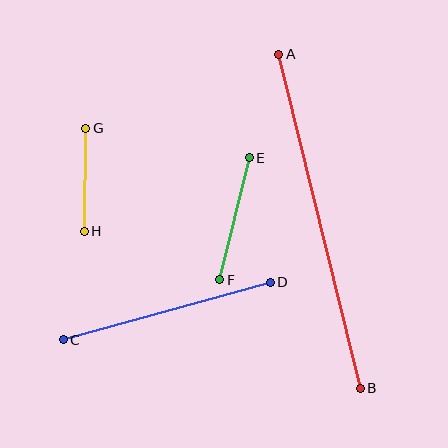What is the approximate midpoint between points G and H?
The midpoint is at approximately (85, 180) pixels.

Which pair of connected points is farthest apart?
Points A and B are farthest apart.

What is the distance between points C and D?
The distance is approximately 215 pixels.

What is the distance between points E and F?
The distance is approximately 126 pixels.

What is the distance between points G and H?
The distance is approximately 103 pixels.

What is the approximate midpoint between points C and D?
The midpoint is at approximately (167, 311) pixels.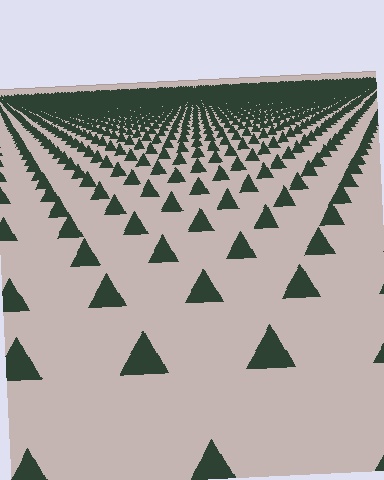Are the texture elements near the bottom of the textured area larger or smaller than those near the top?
Larger. Near the bottom, elements are closer to the viewer and appear at a bigger on-screen size.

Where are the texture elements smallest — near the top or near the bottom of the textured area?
Near the top.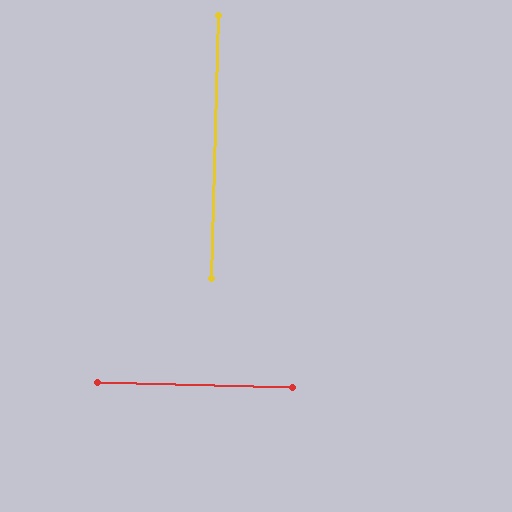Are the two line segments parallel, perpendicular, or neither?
Perpendicular — they meet at approximately 90°.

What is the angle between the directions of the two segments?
Approximately 90 degrees.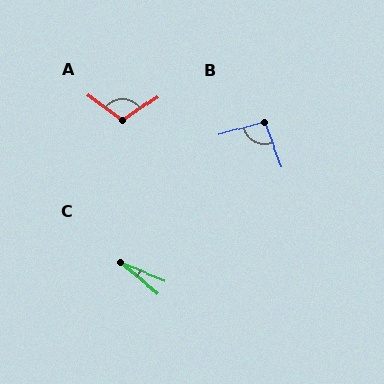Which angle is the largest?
A, at approximately 109 degrees.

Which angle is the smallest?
C, at approximately 18 degrees.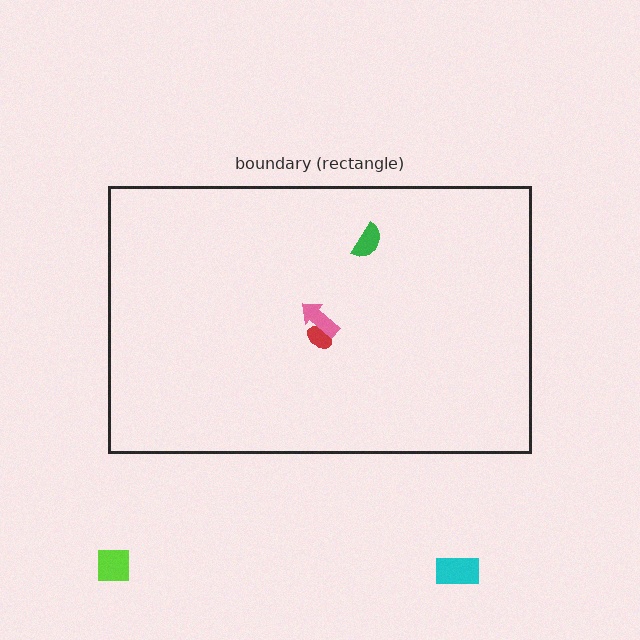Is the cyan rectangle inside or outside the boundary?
Outside.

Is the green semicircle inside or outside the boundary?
Inside.